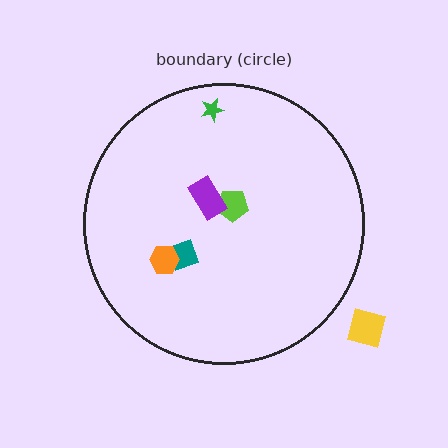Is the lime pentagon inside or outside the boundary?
Inside.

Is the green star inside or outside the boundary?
Inside.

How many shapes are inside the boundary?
5 inside, 1 outside.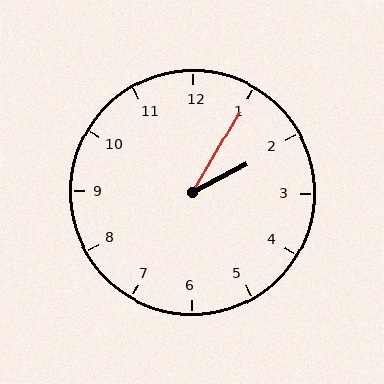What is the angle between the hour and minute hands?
Approximately 32 degrees.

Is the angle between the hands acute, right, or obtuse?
It is acute.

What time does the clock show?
2:05.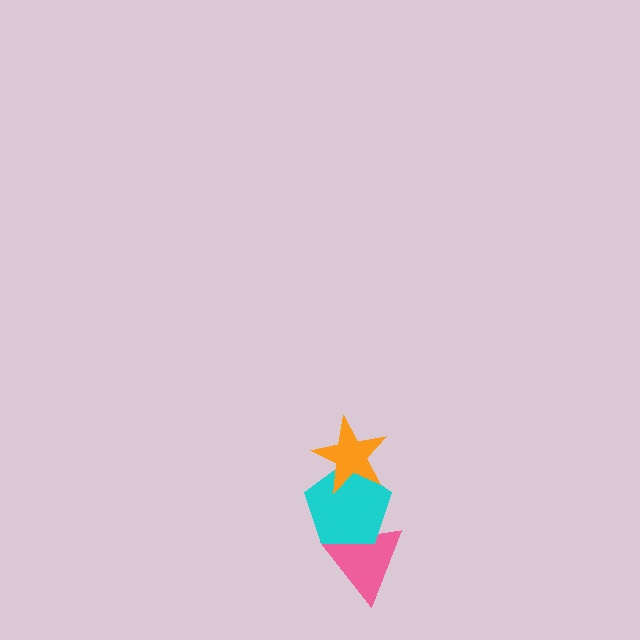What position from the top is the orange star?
The orange star is 1st from the top.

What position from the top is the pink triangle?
The pink triangle is 3rd from the top.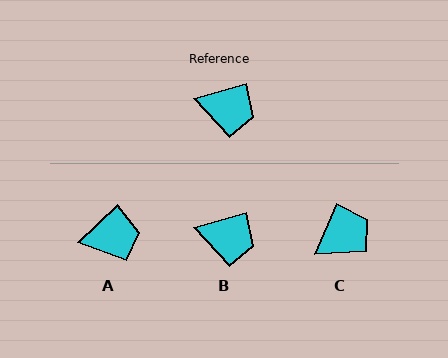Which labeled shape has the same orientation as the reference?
B.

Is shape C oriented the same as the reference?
No, it is off by about 50 degrees.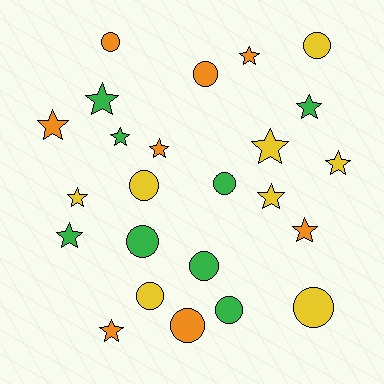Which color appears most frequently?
Yellow, with 8 objects.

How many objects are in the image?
There are 24 objects.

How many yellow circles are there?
There are 4 yellow circles.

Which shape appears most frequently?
Star, with 13 objects.